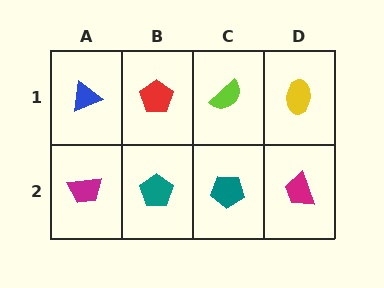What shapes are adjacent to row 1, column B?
A teal pentagon (row 2, column B), a blue triangle (row 1, column A), a lime semicircle (row 1, column C).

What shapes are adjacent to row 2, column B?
A red pentagon (row 1, column B), a magenta trapezoid (row 2, column A), a teal pentagon (row 2, column C).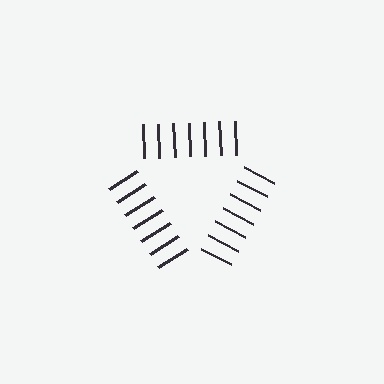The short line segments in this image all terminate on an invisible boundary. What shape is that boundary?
An illusory triangle — the line segments terminate on its edges but no continuous stroke is drawn.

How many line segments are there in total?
21 — 7 along each of the 3 edges.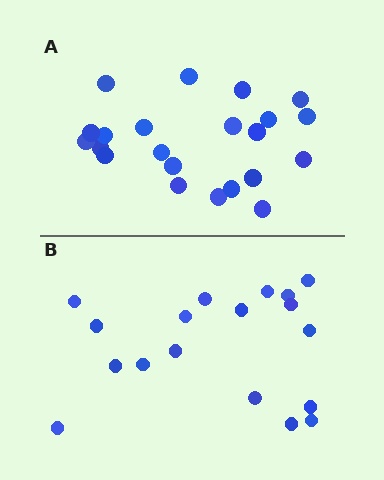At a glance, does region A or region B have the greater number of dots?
Region A (the top region) has more dots.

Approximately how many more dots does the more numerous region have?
Region A has about 4 more dots than region B.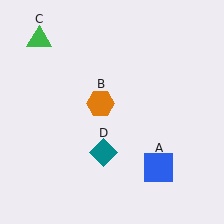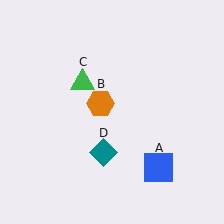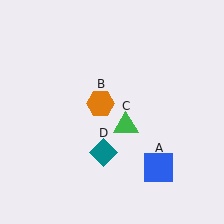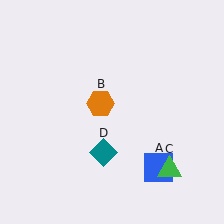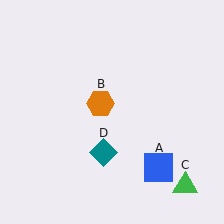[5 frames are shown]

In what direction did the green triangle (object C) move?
The green triangle (object C) moved down and to the right.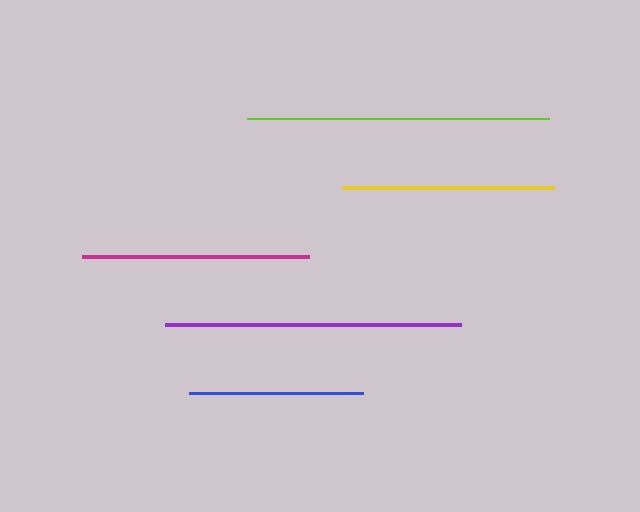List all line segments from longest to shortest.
From longest to shortest: lime, purple, magenta, yellow, blue.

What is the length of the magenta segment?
The magenta segment is approximately 228 pixels long.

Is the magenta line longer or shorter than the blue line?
The magenta line is longer than the blue line.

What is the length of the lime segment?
The lime segment is approximately 301 pixels long.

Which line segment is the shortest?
The blue line is the shortest at approximately 175 pixels.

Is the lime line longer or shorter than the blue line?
The lime line is longer than the blue line.